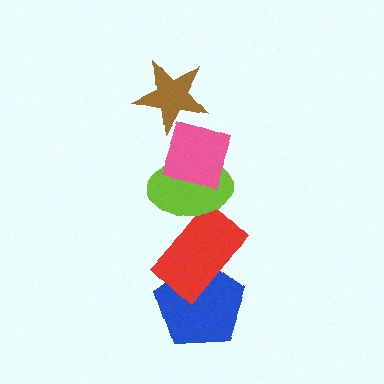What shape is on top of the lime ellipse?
The pink diamond is on top of the lime ellipse.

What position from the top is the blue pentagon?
The blue pentagon is 5th from the top.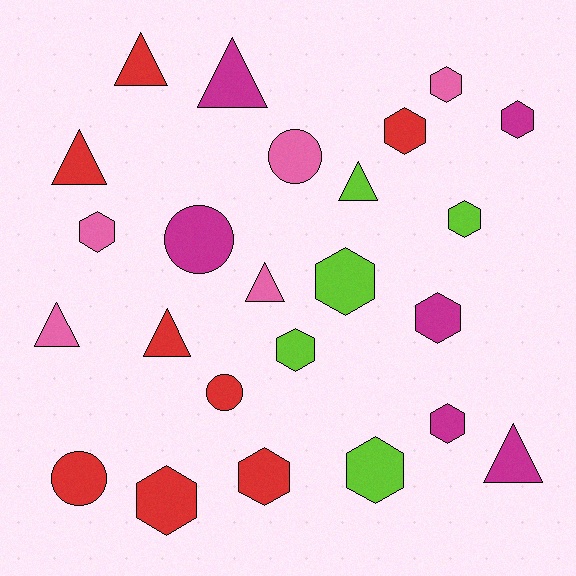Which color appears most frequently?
Red, with 8 objects.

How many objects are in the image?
There are 24 objects.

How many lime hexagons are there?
There are 4 lime hexagons.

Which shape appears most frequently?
Hexagon, with 12 objects.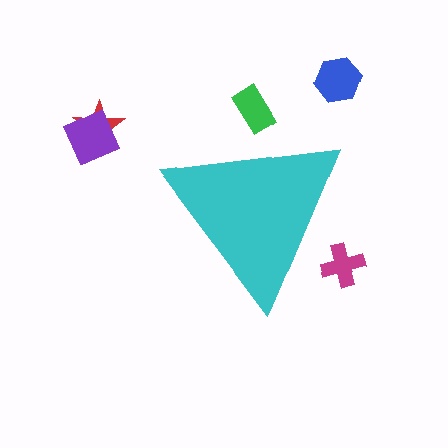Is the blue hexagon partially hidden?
No, the blue hexagon is fully visible.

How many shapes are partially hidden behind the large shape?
2 shapes are partially hidden.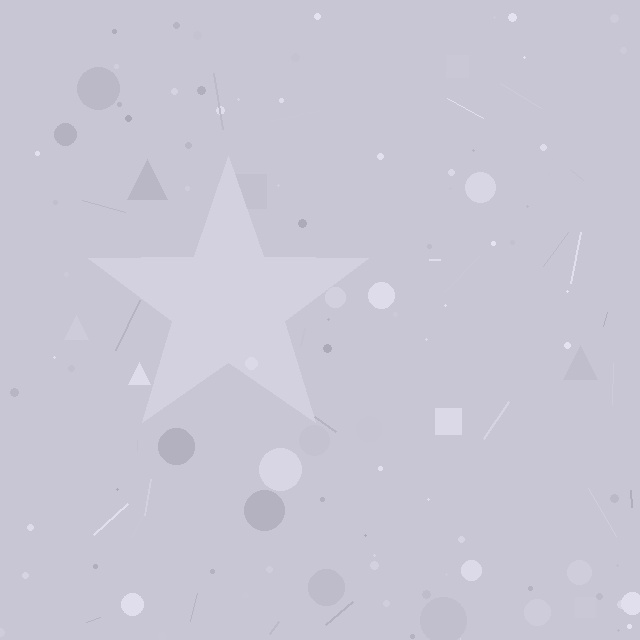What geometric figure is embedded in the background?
A star is embedded in the background.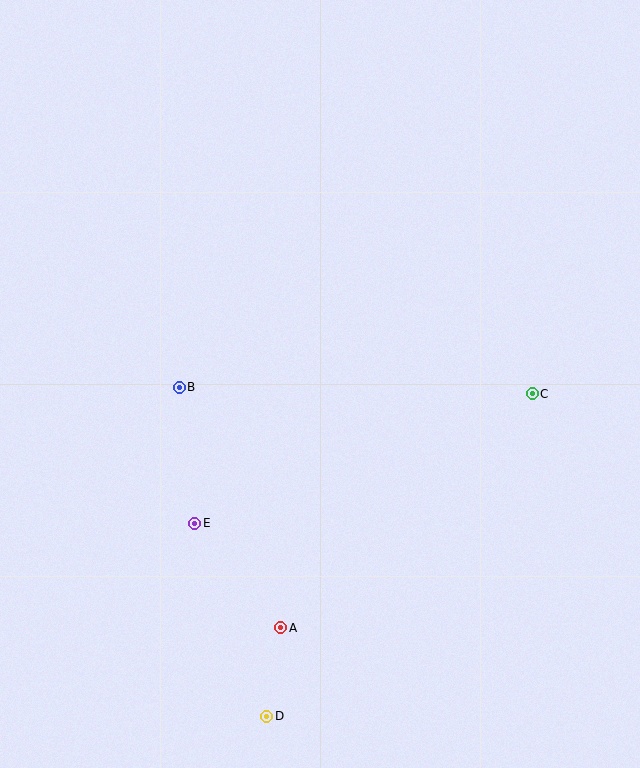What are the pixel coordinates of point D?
Point D is at (267, 716).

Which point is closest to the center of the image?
Point B at (179, 387) is closest to the center.